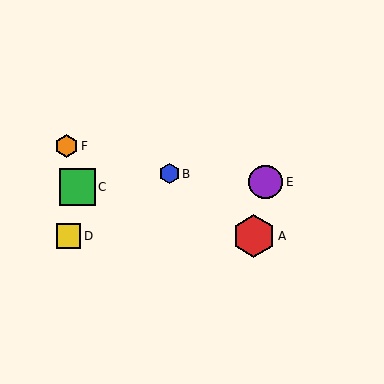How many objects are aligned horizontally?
2 objects (A, D) are aligned horizontally.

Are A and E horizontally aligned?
No, A is at y≈236 and E is at y≈182.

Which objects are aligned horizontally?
Objects A, D are aligned horizontally.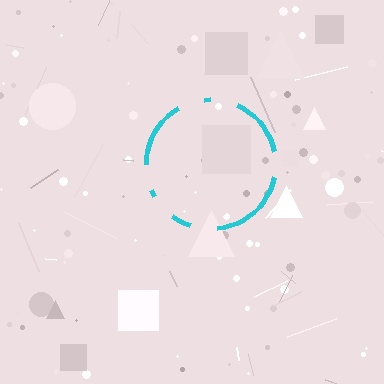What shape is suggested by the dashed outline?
The dashed outline suggests a circle.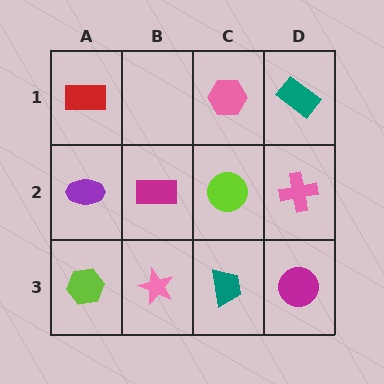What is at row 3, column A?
A lime hexagon.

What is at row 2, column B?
A magenta rectangle.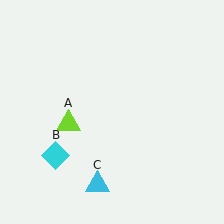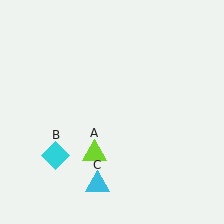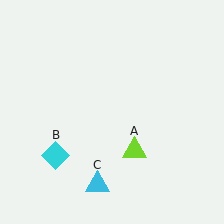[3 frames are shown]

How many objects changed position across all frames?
1 object changed position: lime triangle (object A).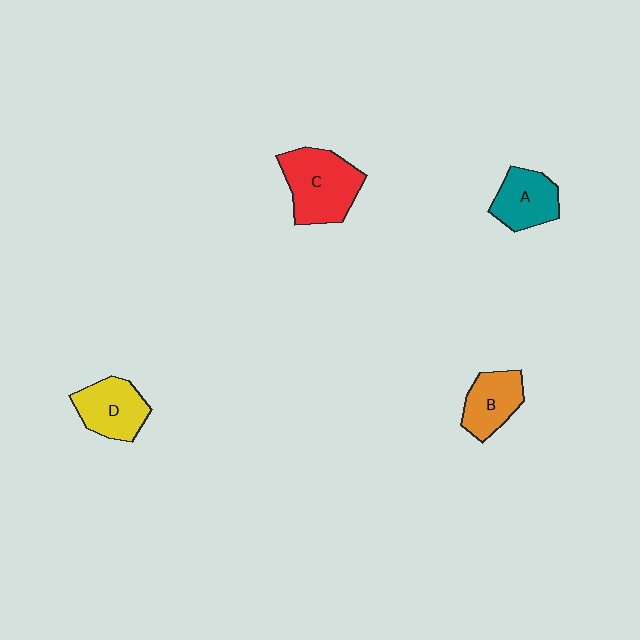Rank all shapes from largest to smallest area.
From largest to smallest: C (red), D (yellow), A (teal), B (orange).